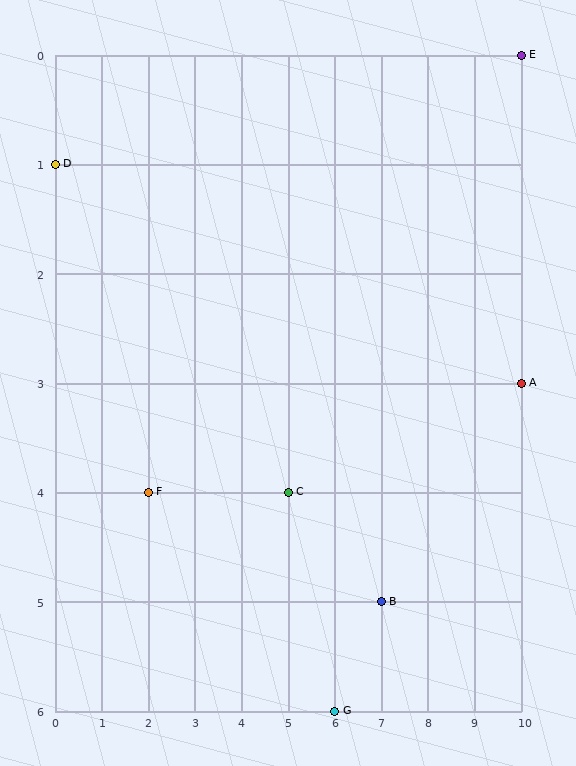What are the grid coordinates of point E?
Point E is at grid coordinates (10, 0).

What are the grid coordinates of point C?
Point C is at grid coordinates (5, 4).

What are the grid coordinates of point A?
Point A is at grid coordinates (10, 3).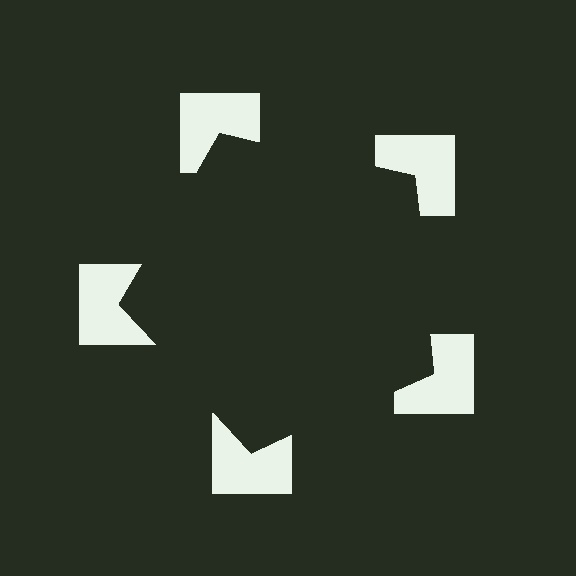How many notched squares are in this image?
There are 5 — one at each vertex of the illusory pentagon.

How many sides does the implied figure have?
5 sides.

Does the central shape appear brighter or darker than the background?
It typically appears slightly darker than the background, even though no actual brightness change is drawn.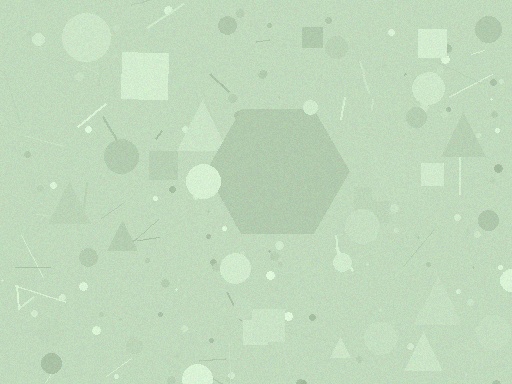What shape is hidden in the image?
A hexagon is hidden in the image.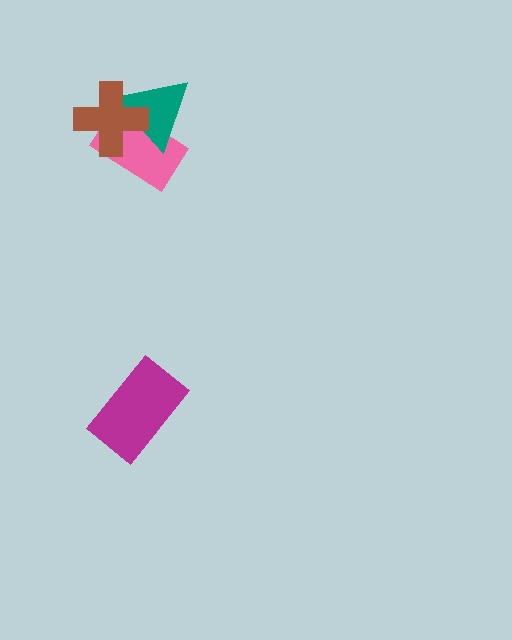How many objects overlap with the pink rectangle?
2 objects overlap with the pink rectangle.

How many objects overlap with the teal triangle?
2 objects overlap with the teal triangle.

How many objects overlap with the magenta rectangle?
0 objects overlap with the magenta rectangle.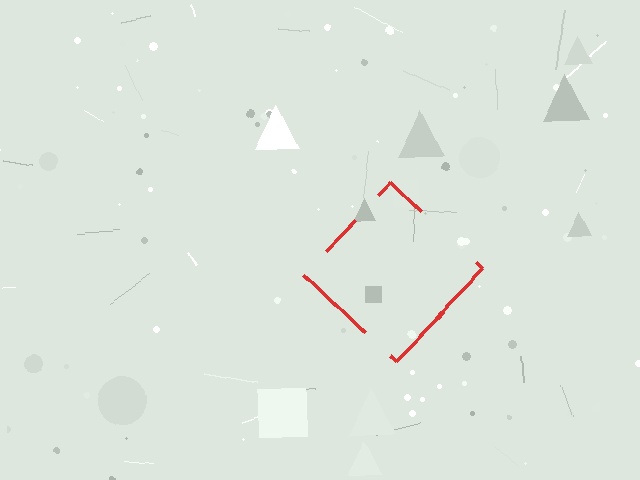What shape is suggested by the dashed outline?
The dashed outline suggests a diamond.